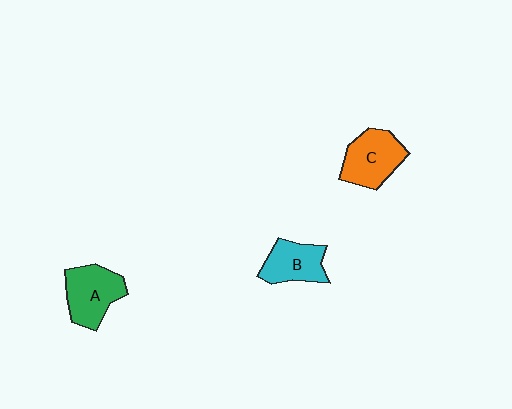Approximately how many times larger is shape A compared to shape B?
Approximately 1.2 times.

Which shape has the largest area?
Shape A (green).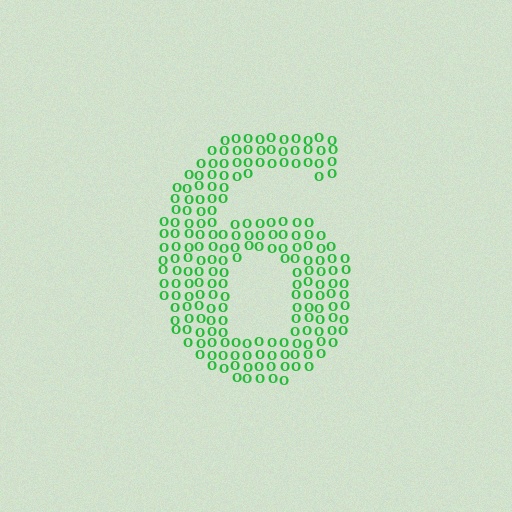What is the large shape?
The large shape is the digit 6.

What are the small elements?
The small elements are letter O's.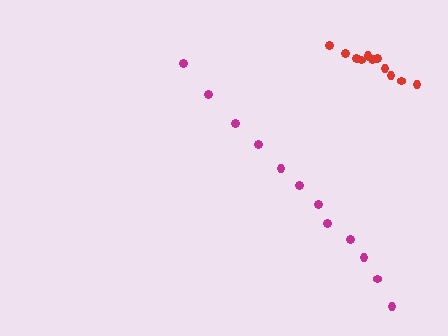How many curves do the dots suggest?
There are 2 distinct paths.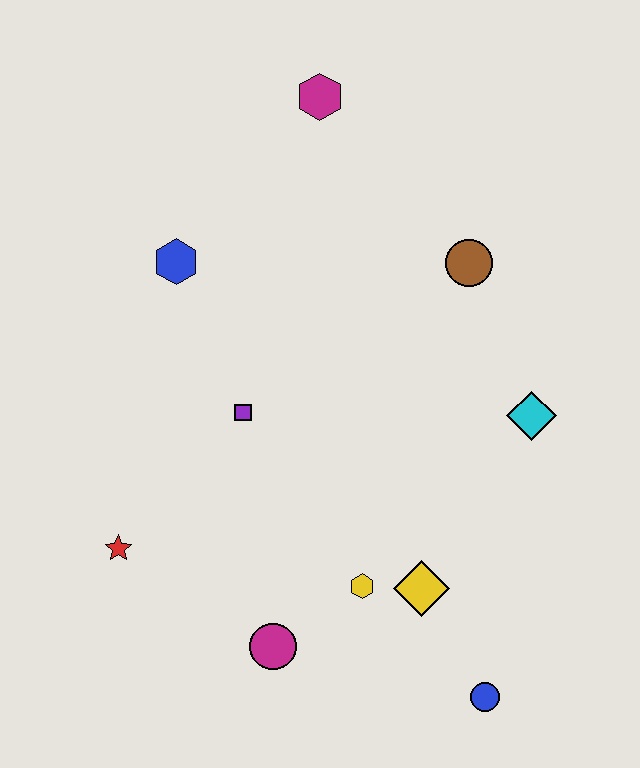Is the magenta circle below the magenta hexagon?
Yes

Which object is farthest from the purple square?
The blue circle is farthest from the purple square.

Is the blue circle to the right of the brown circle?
Yes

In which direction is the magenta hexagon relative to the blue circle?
The magenta hexagon is above the blue circle.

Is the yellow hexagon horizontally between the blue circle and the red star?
Yes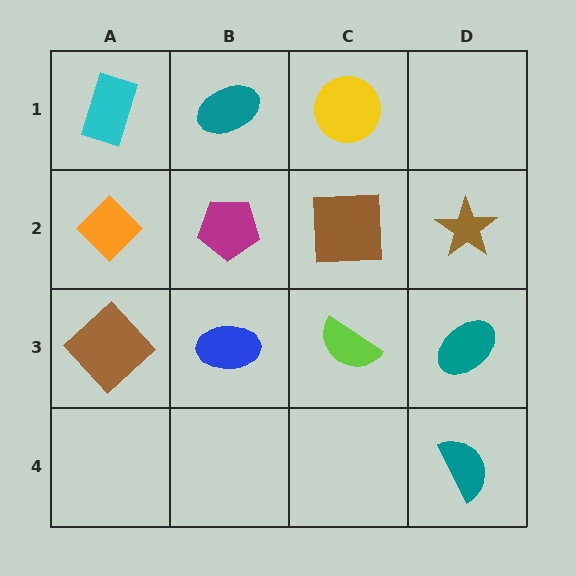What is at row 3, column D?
A teal ellipse.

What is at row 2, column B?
A magenta pentagon.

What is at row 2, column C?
A brown square.